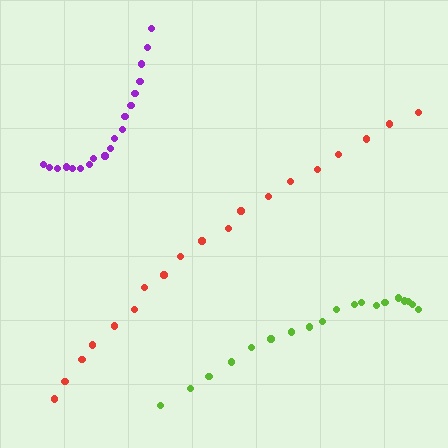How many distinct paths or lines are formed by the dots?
There are 3 distinct paths.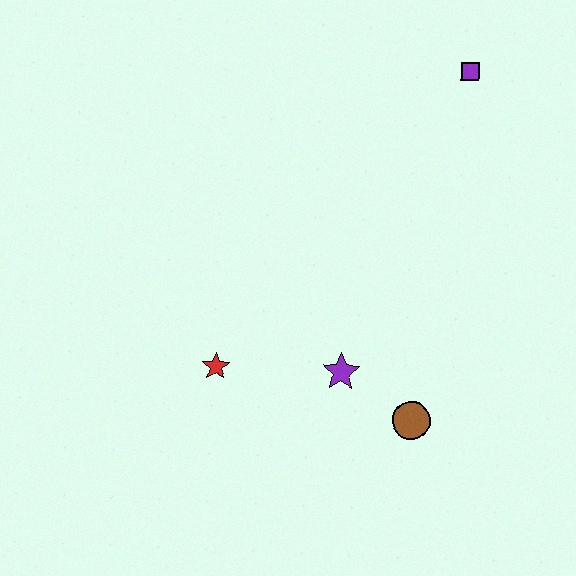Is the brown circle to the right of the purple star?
Yes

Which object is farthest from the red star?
The purple square is farthest from the red star.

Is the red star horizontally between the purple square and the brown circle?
No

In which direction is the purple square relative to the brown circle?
The purple square is above the brown circle.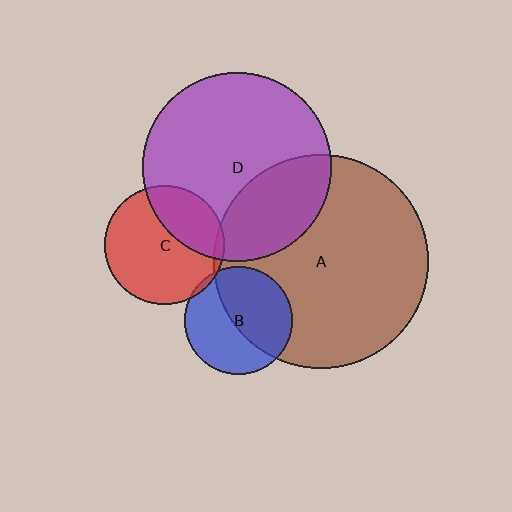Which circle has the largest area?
Circle A (brown).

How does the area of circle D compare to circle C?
Approximately 2.5 times.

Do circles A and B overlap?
Yes.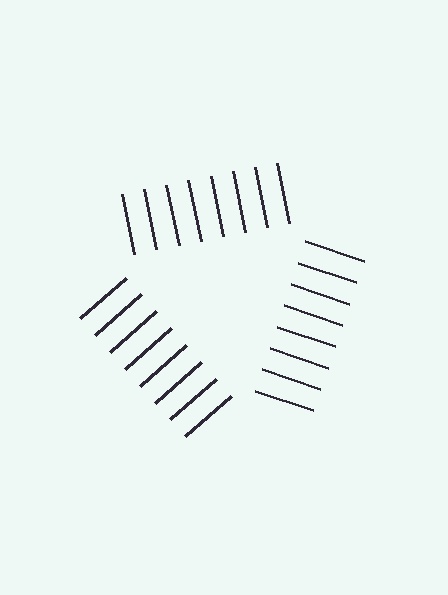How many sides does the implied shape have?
3 sides — the line-ends trace a triangle.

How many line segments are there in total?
24 — 8 along each of the 3 edges.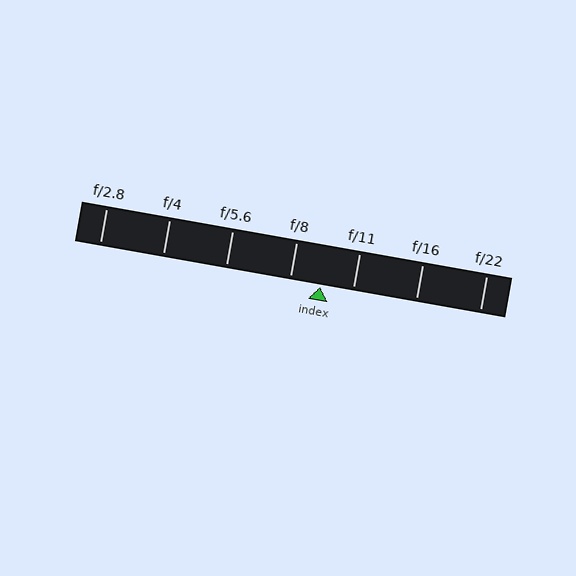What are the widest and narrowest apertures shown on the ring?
The widest aperture shown is f/2.8 and the narrowest is f/22.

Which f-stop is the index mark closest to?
The index mark is closest to f/8.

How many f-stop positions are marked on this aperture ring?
There are 7 f-stop positions marked.